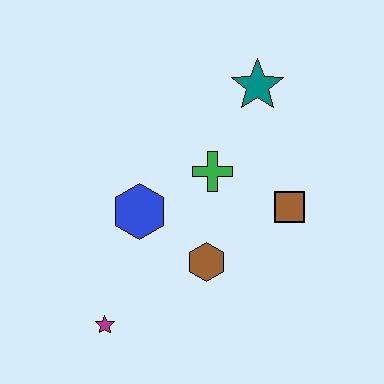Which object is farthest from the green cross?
The magenta star is farthest from the green cross.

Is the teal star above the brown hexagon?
Yes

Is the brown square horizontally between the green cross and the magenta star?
No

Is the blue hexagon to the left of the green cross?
Yes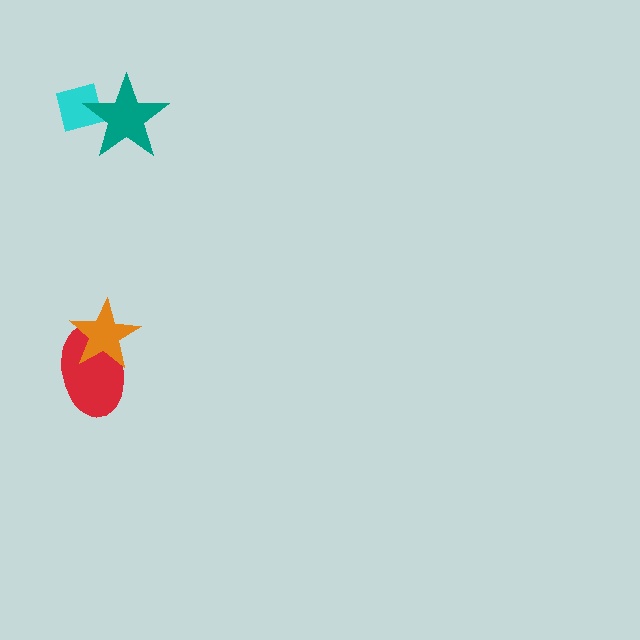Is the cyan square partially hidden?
Yes, it is partially covered by another shape.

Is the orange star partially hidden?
No, no other shape covers it.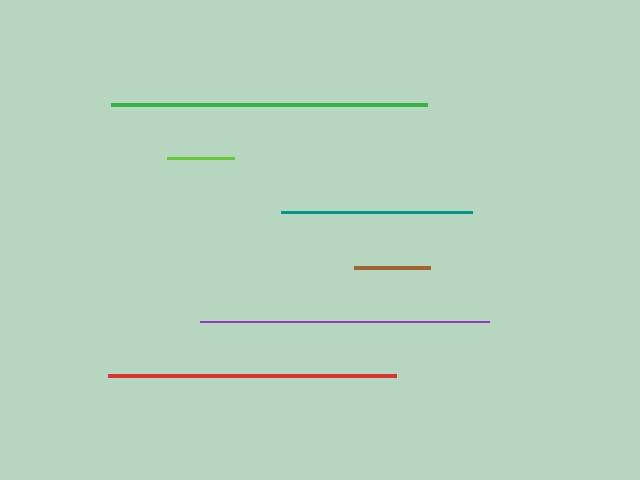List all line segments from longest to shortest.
From longest to shortest: green, purple, red, teal, brown, lime.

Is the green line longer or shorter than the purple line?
The green line is longer than the purple line.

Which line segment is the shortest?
The lime line is the shortest at approximately 67 pixels.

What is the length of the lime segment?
The lime segment is approximately 67 pixels long.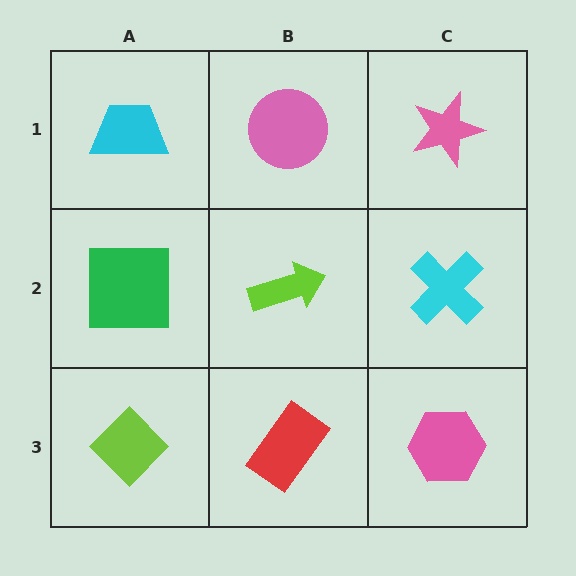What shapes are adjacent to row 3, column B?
A lime arrow (row 2, column B), a lime diamond (row 3, column A), a pink hexagon (row 3, column C).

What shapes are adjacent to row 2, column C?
A pink star (row 1, column C), a pink hexagon (row 3, column C), a lime arrow (row 2, column B).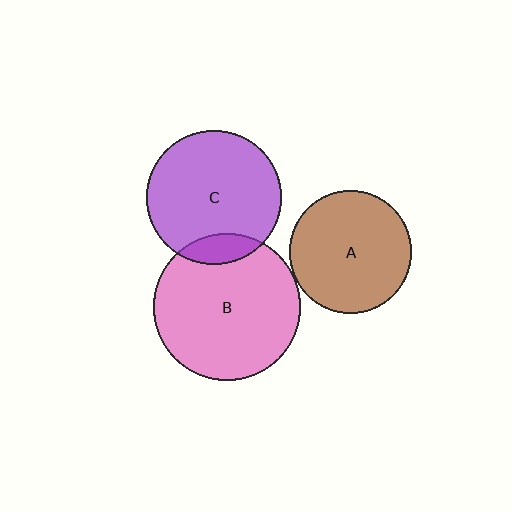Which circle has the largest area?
Circle B (pink).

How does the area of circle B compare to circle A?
Approximately 1.4 times.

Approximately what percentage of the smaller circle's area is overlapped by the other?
Approximately 15%.